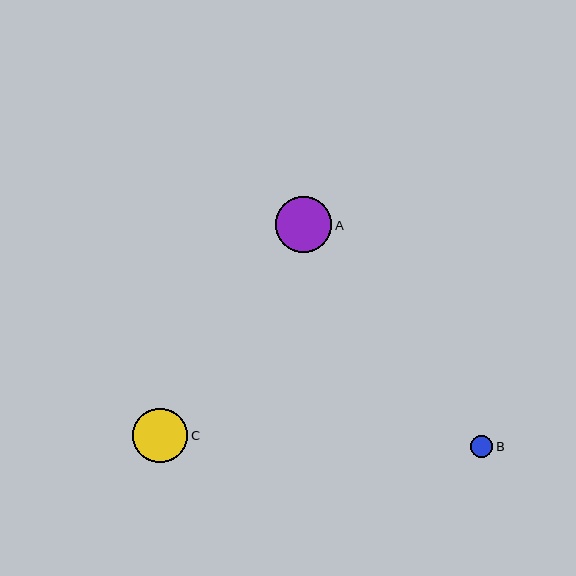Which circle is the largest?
Circle A is the largest with a size of approximately 56 pixels.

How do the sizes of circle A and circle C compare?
Circle A and circle C are approximately the same size.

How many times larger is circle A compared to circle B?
Circle A is approximately 2.5 times the size of circle B.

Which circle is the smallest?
Circle B is the smallest with a size of approximately 23 pixels.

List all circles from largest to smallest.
From largest to smallest: A, C, B.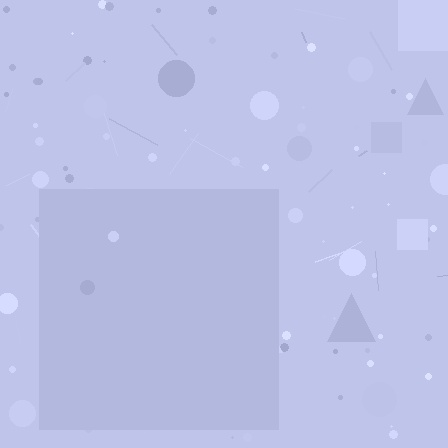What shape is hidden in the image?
A square is hidden in the image.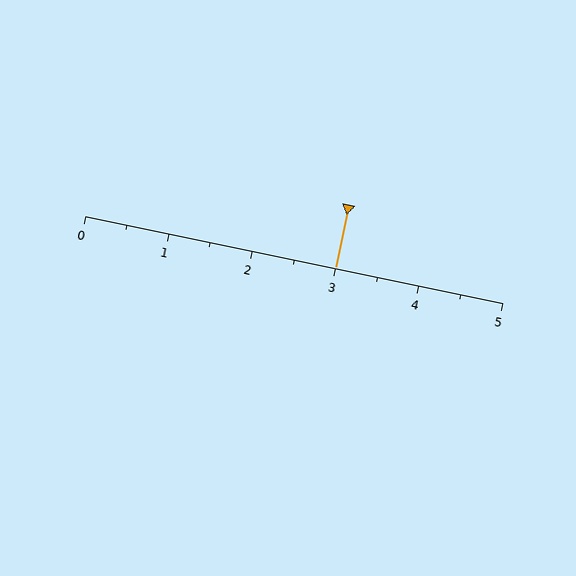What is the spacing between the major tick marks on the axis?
The major ticks are spaced 1 apart.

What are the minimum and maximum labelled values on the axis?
The axis runs from 0 to 5.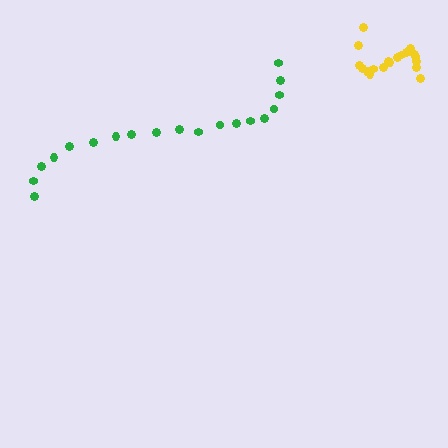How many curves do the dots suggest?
There are 2 distinct paths.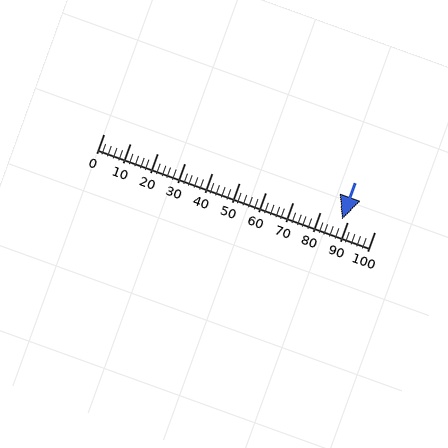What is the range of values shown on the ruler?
The ruler shows values from 0 to 100.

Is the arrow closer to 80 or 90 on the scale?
The arrow is closer to 90.